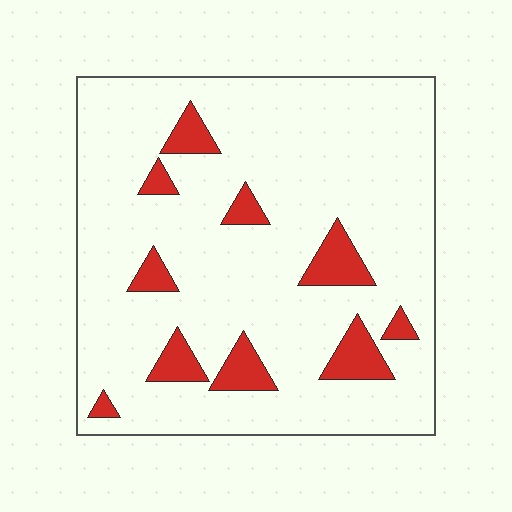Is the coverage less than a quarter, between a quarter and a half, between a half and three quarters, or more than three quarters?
Less than a quarter.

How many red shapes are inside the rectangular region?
10.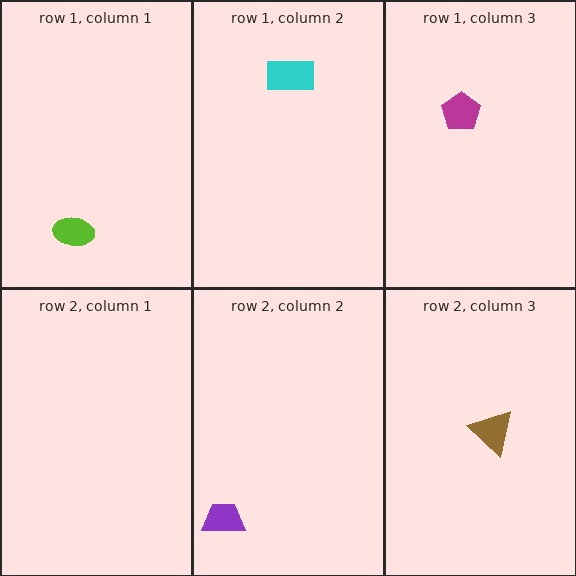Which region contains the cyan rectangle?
The row 1, column 2 region.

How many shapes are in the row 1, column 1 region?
1.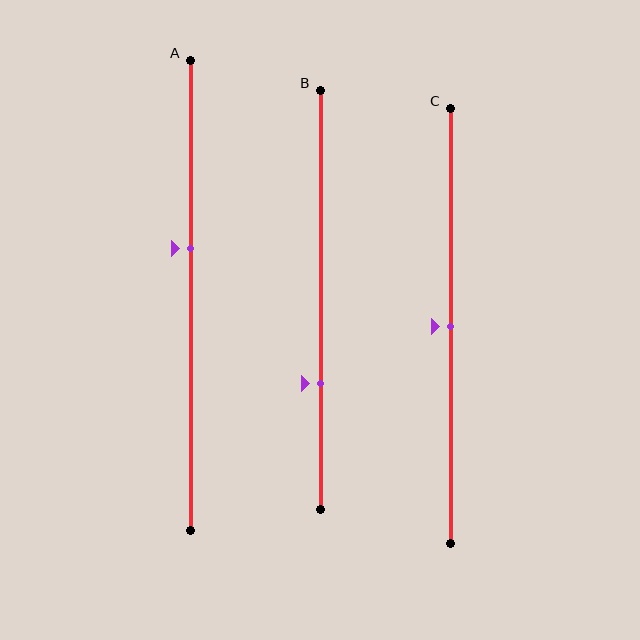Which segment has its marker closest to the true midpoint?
Segment C has its marker closest to the true midpoint.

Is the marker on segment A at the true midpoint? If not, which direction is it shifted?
No, the marker on segment A is shifted upward by about 10% of the segment length.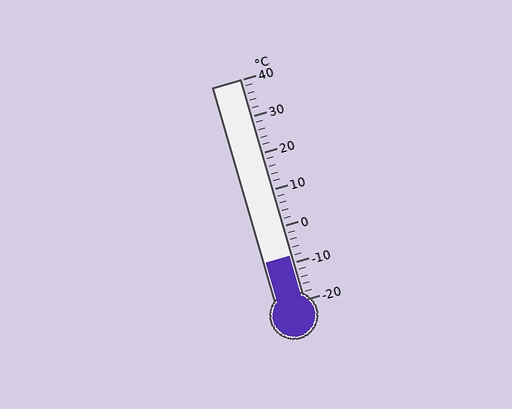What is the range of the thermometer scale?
The thermometer scale ranges from -20°C to 40°C.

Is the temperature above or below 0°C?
The temperature is below 0°C.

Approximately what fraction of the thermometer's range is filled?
The thermometer is filled to approximately 20% of its range.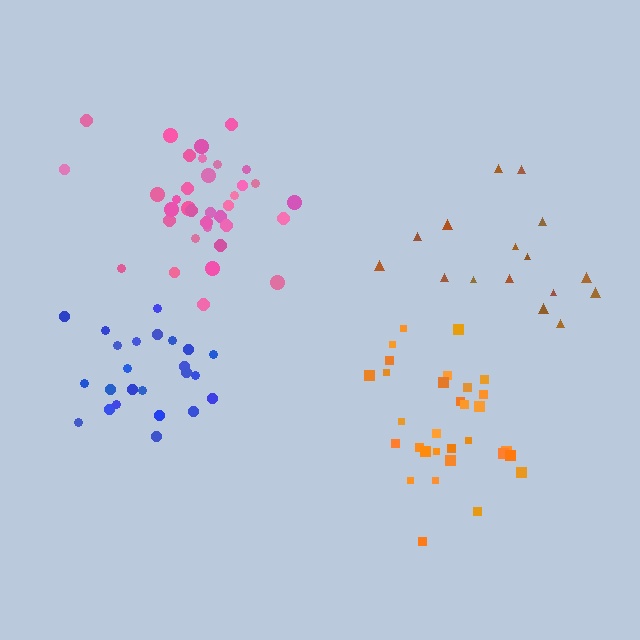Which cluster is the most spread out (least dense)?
Brown.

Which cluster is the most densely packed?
Pink.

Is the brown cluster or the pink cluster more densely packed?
Pink.